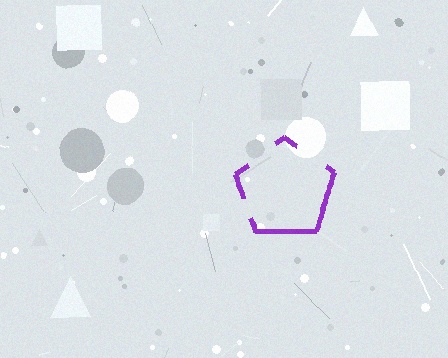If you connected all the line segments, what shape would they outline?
They would outline a pentagon.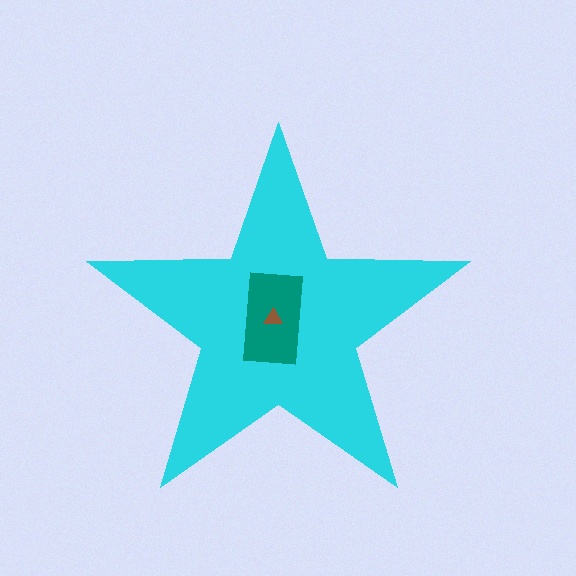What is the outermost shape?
The cyan star.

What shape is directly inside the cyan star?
The teal rectangle.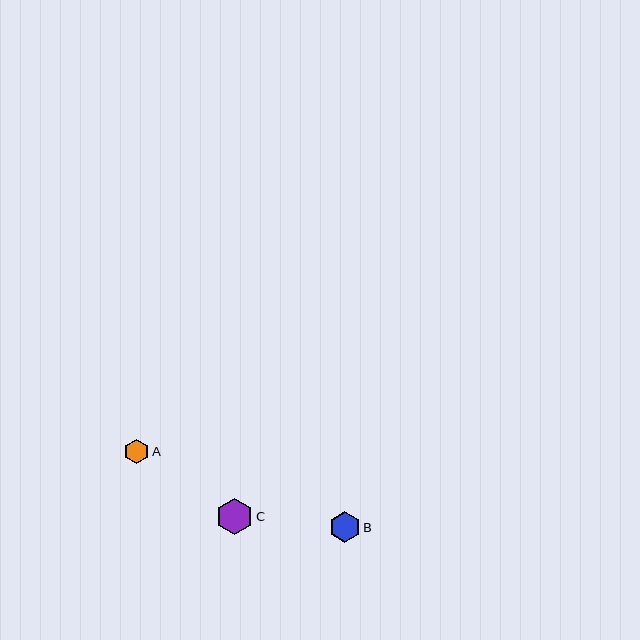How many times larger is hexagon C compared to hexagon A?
Hexagon C is approximately 1.5 times the size of hexagon A.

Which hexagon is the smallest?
Hexagon A is the smallest with a size of approximately 25 pixels.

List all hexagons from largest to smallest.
From largest to smallest: C, B, A.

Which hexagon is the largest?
Hexagon C is the largest with a size of approximately 37 pixels.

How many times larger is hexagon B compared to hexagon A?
Hexagon B is approximately 1.3 times the size of hexagon A.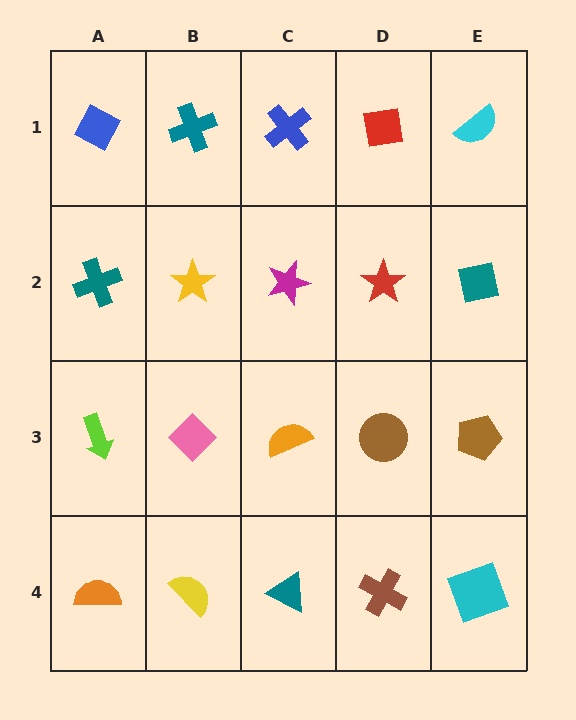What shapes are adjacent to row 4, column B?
A pink diamond (row 3, column B), an orange semicircle (row 4, column A), a teal triangle (row 4, column C).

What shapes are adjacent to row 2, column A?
A blue diamond (row 1, column A), a lime arrow (row 3, column A), a yellow star (row 2, column B).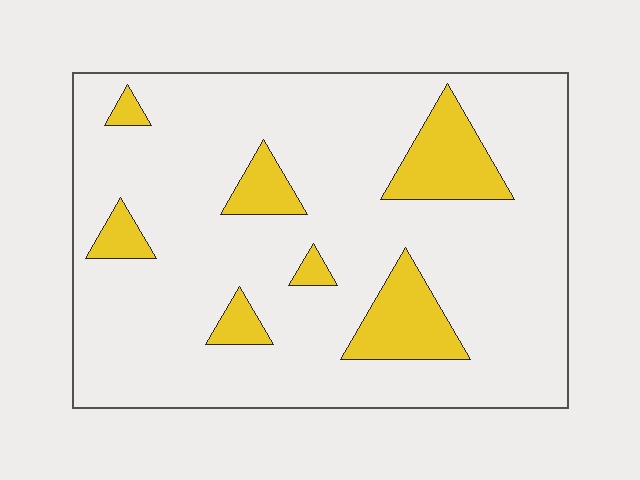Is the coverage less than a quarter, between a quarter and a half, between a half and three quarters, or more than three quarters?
Less than a quarter.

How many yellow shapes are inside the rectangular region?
7.